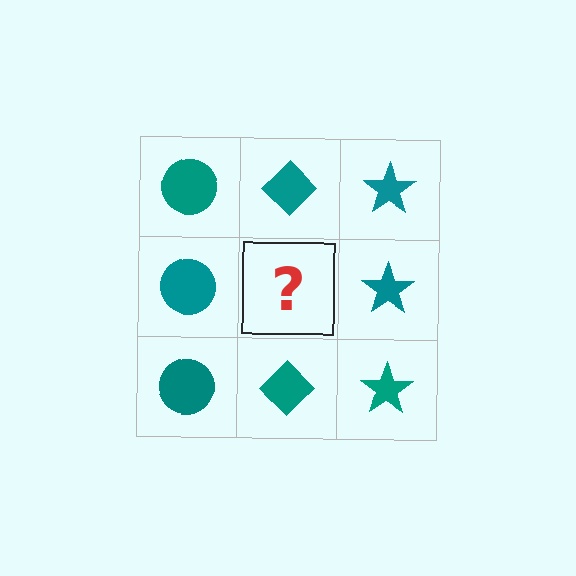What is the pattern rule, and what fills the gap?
The rule is that each column has a consistent shape. The gap should be filled with a teal diamond.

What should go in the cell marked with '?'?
The missing cell should contain a teal diamond.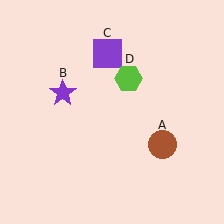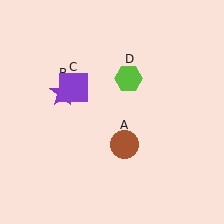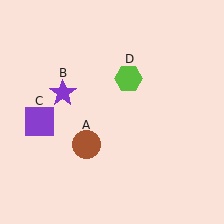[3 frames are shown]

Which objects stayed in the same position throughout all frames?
Purple star (object B) and lime hexagon (object D) remained stationary.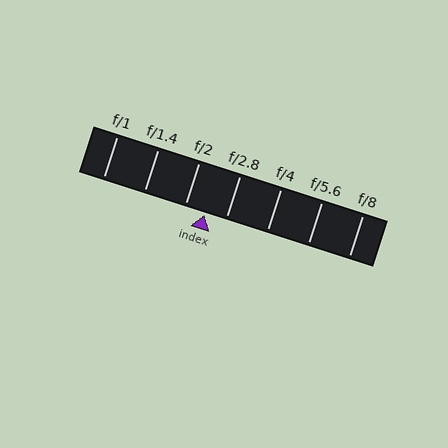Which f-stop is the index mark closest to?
The index mark is closest to f/2.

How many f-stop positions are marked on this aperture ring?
There are 7 f-stop positions marked.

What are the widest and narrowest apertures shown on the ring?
The widest aperture shown is f/1 and the narrowest is f/8.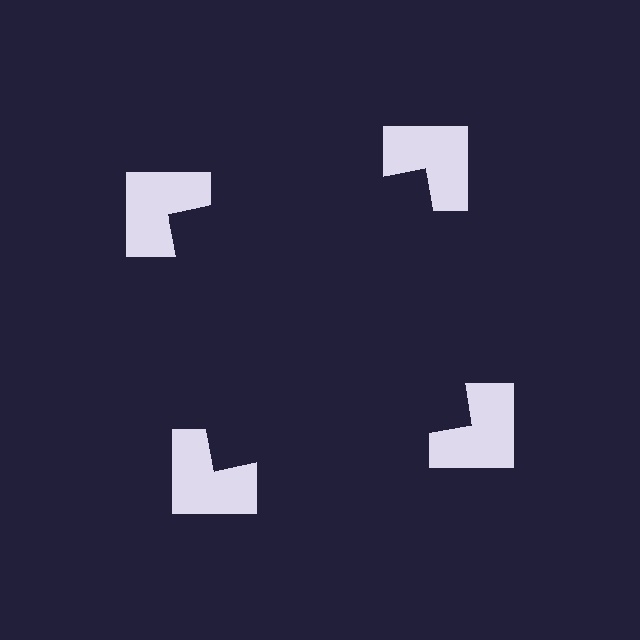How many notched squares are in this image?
There are 4 — one at each vertex of the illusory square.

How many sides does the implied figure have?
4 sides.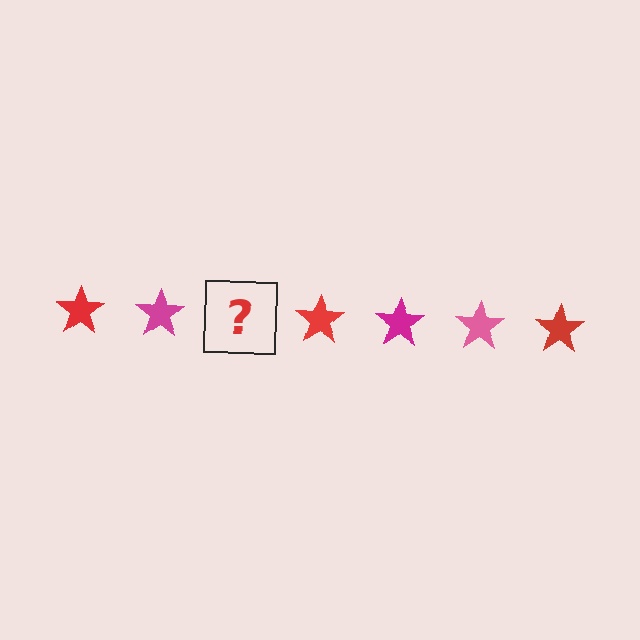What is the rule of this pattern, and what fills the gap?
The rule is that the pattern cycles through red, magenta, pink stars. The gap should be filled with a pink star.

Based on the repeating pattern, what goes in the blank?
The blank should be a pink star.